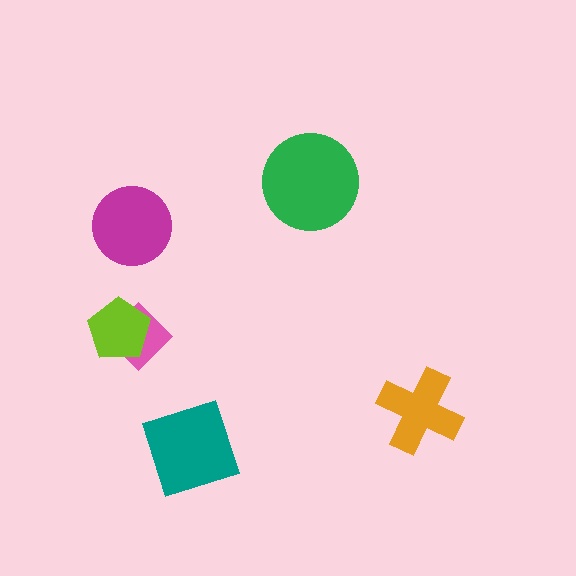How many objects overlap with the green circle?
0 objects overlap with the green circle.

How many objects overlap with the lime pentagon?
1 object overlaps with the lime pentagon.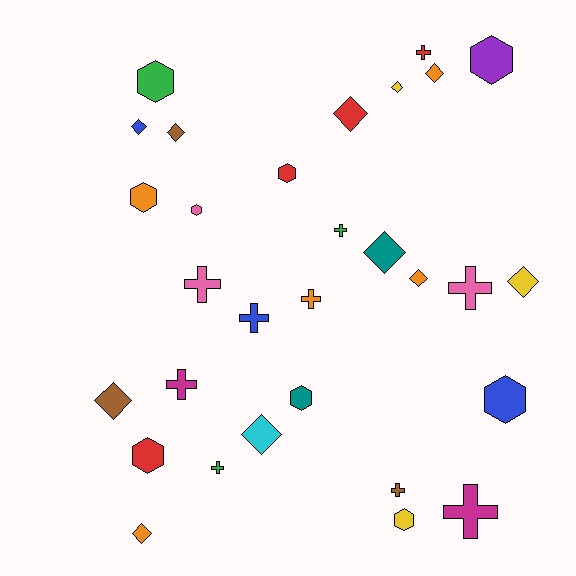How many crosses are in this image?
There are 10 crosses.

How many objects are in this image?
There are 30 objects.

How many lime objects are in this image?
There are no lime objects.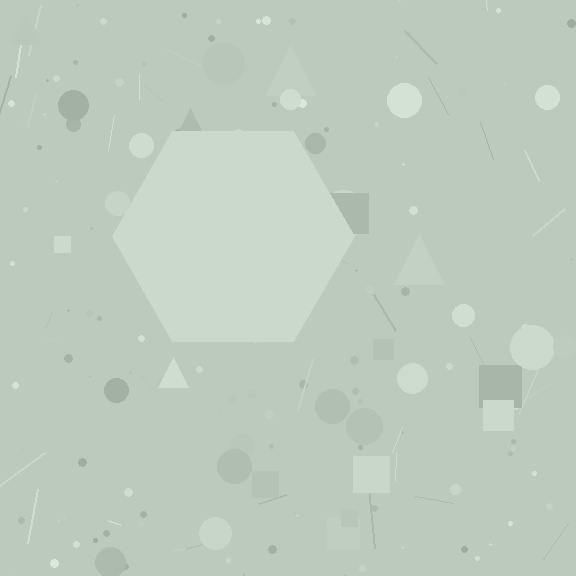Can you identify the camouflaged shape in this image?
The camouflaged shape is a hexagon.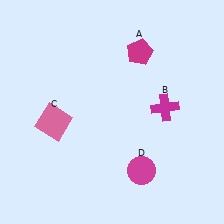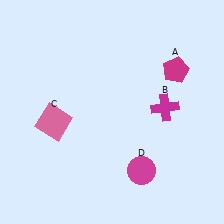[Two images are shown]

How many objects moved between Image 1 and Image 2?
1 object moved between the two images.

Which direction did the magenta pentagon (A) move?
The magenta pentagon (A) moved right.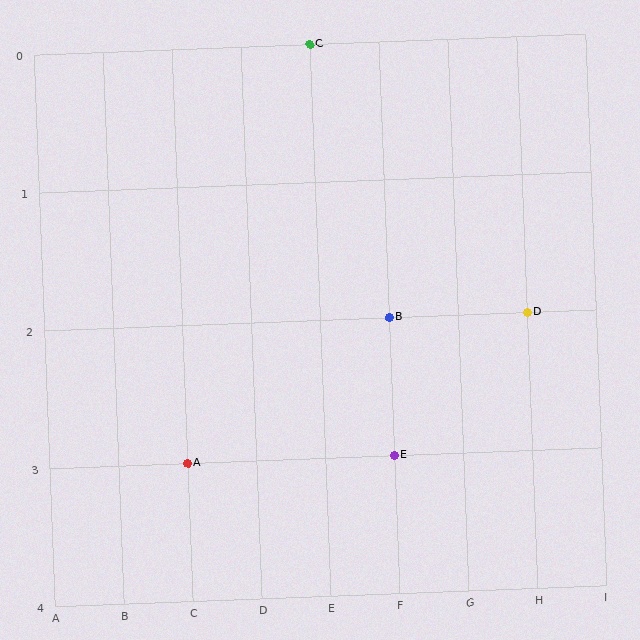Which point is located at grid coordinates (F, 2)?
Point B is at (F, 2).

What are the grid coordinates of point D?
Point D is at grid coordinates (H, 2).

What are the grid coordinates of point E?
Point E is at grid coordinates (F, 3).